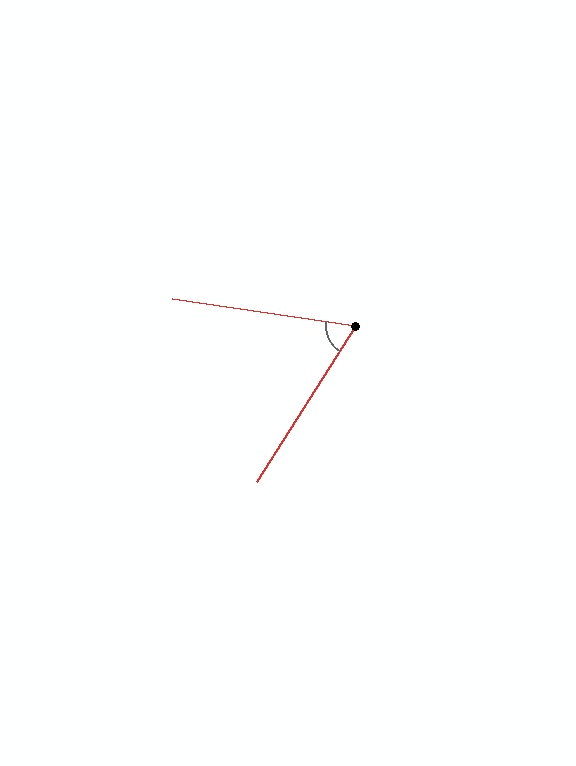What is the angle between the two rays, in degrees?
Approximately 66 degrees.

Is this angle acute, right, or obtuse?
It is acute.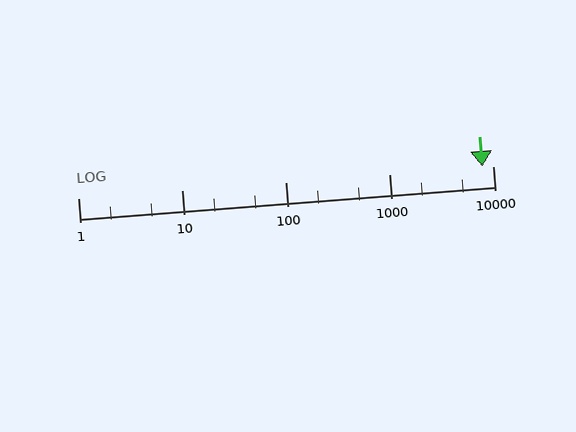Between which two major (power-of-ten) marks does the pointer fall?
The pointer is between 1000 and 10000.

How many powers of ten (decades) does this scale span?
The scale spans 4 decades, from 1 to 10000.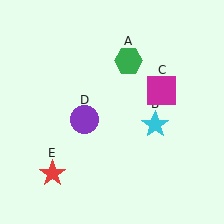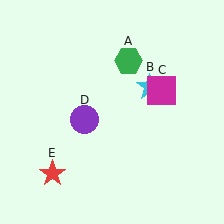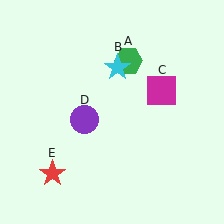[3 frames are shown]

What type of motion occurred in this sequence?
The cyan star (object B) rotated counterclockwise around the center of the scene.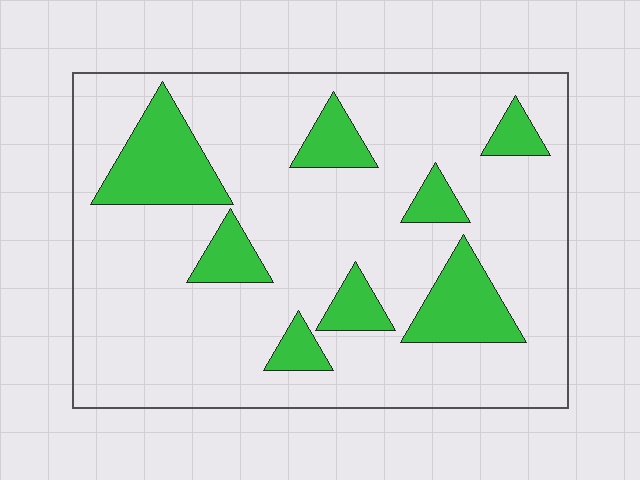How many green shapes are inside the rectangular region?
8.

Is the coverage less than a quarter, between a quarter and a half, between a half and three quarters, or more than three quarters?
Less than a quarter.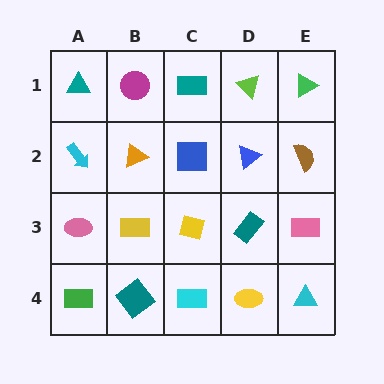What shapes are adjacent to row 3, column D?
A blue triangle (row 2, column D), a yellow ellipse (row 4, column D), a yellow square (row 3, column C), a pink rectangle (row 3, column E).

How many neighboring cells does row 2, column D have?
4.